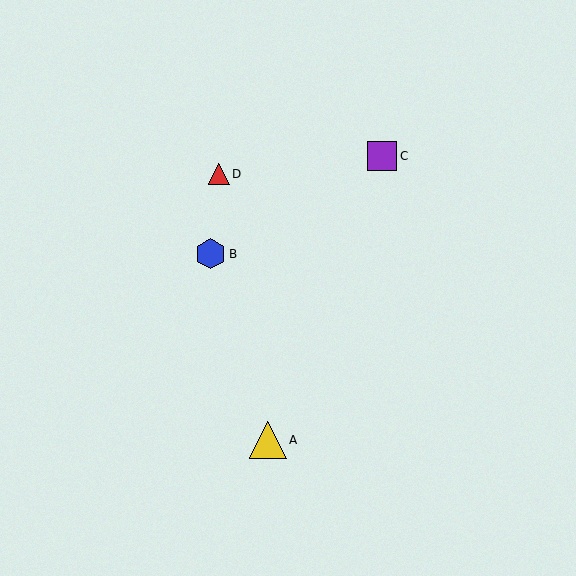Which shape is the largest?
The yellow triangle (labeled A) is the largest.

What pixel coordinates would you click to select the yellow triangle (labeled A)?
Click at (268, 440) to select the yellow triangle A.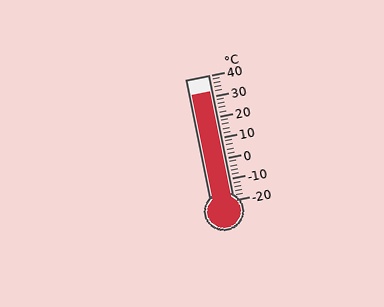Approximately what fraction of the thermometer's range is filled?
The thermometer is filled to approximately 85% of its range.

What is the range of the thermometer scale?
The thermometer scale ranges from -20°C to 40°C.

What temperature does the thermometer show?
The thermometer shows approximately 32°C.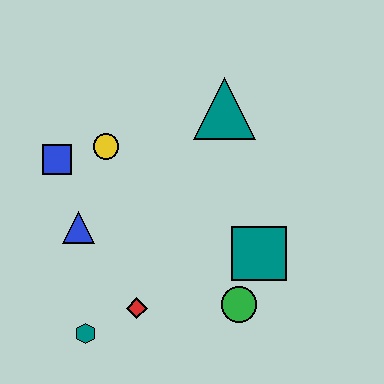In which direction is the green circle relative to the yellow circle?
The green circle is below the yellow circle.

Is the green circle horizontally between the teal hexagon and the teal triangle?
No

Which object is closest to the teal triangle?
The yellow circle is closest to the teal triangle.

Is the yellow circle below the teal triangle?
Yes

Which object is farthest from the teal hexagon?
The teal triangle is farthest from the teal hexagon.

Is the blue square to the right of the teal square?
No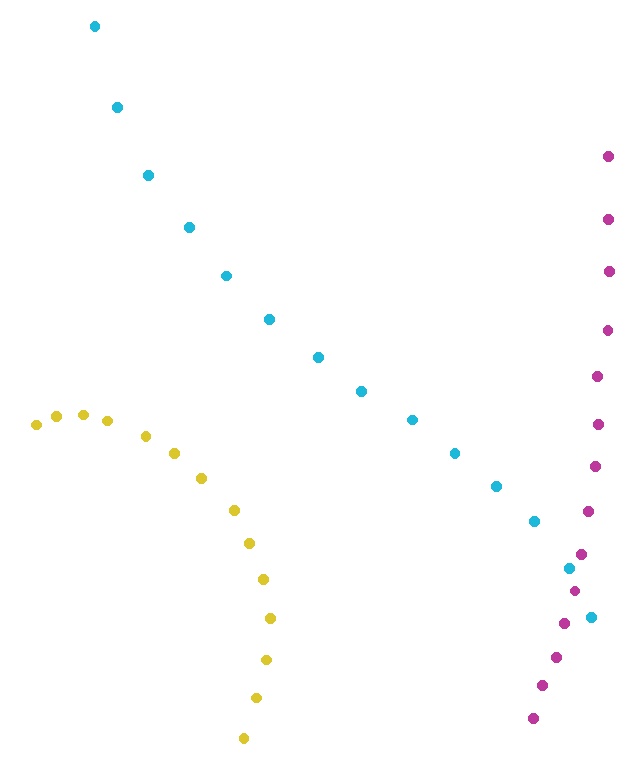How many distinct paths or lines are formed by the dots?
There are 3 distinct paths.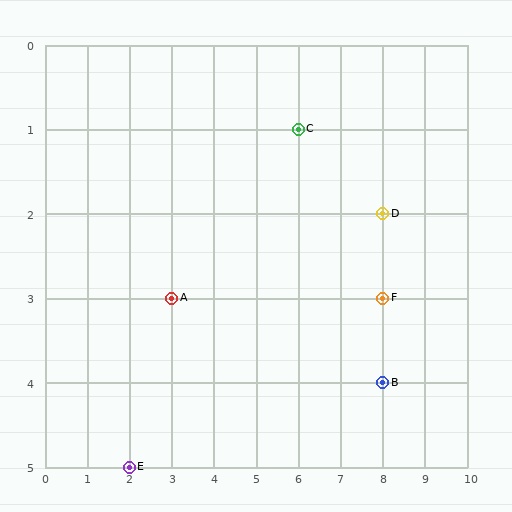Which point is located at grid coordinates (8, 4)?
Point B is at (8, 4).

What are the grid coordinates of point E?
Point E is at grid coordinates (2, 5).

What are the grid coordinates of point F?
Point F is at grid coordinates (8, 3).